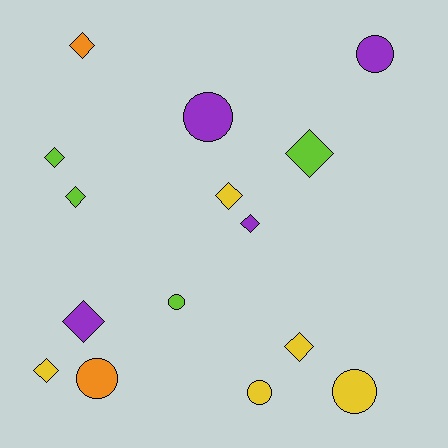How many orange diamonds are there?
There is 1 orange diamond.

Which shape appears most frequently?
Diamond, with 9 objects.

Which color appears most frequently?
Yellow, with 5 objects.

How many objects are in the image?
There are 15 objects.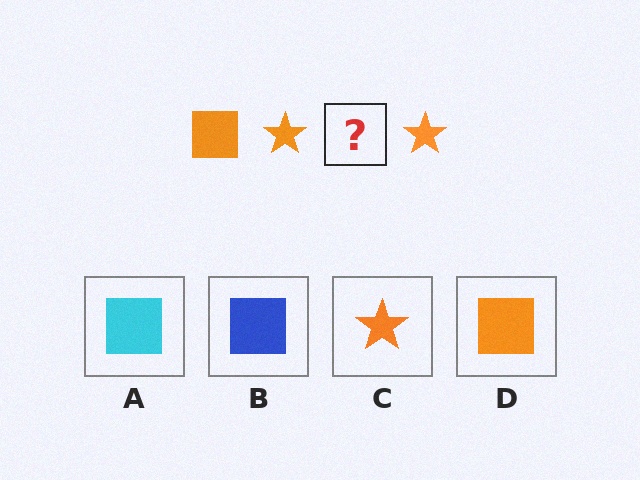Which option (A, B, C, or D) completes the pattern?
D.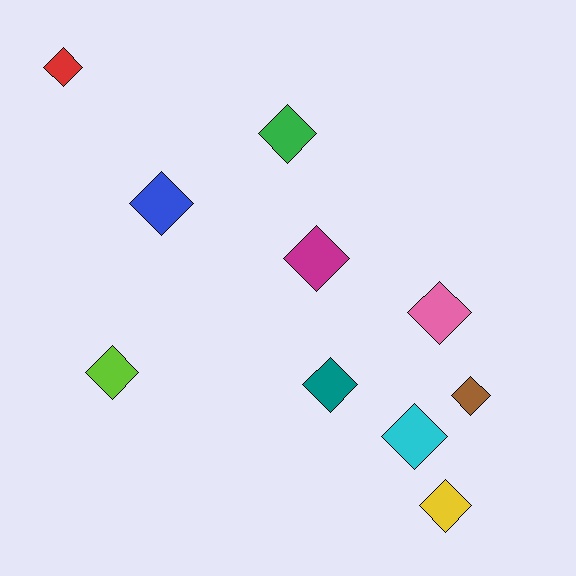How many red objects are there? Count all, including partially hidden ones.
There is 1 red object.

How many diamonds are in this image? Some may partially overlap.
There are 10 diamonds.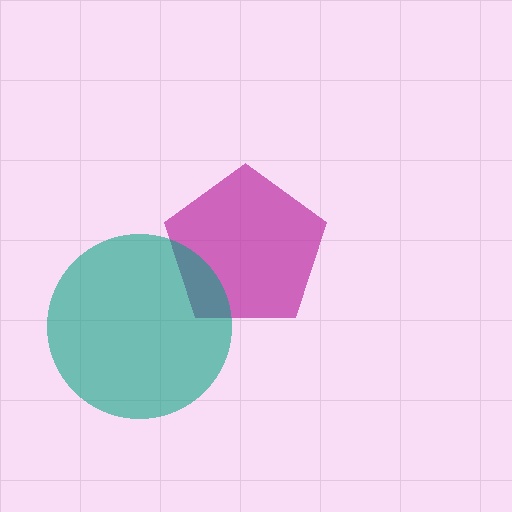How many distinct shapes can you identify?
There are 2 distinct shapes: a magenta pentagon, a teal circle.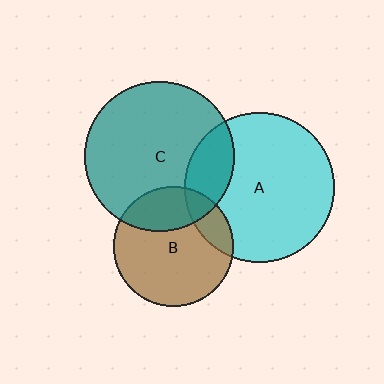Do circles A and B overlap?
Yes.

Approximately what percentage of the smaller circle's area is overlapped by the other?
Approximately 15%.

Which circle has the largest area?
Circle A (cyan).